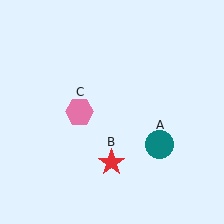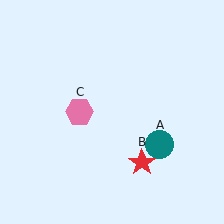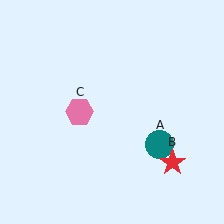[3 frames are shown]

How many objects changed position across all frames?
1 object changed position: red star (object B).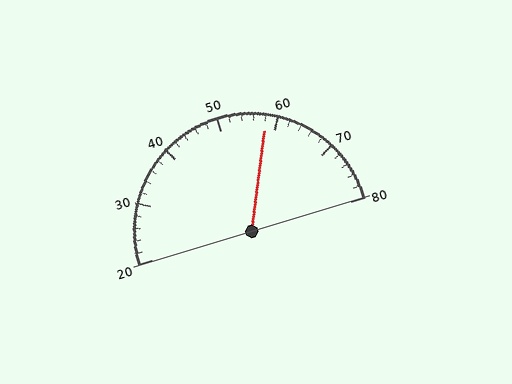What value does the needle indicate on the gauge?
The needle indicates approximately 58.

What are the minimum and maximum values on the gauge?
The gauge ranges from 20 to 80.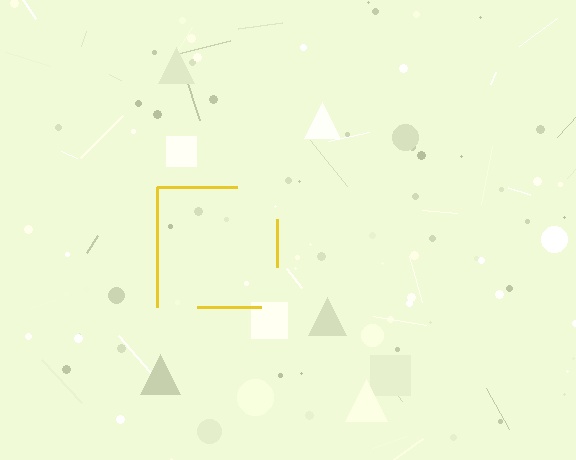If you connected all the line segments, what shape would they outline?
They would outline a square.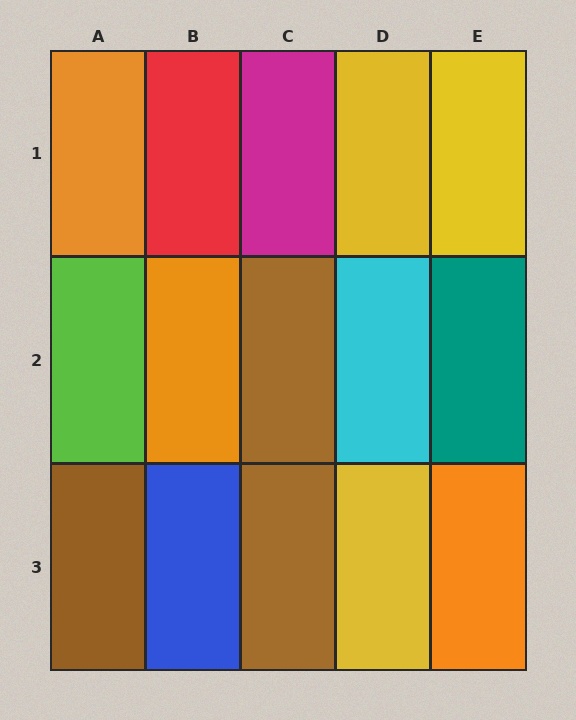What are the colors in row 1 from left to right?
Orange, red, magenta, yellow, yellow.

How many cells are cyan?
1 cell is cyan.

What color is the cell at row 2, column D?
Cyan.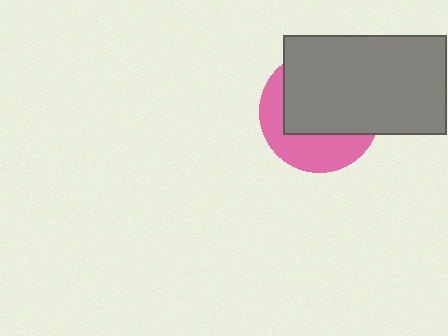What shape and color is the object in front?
The object in front is a gray rectangle.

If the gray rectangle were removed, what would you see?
You would see the complete pink circle.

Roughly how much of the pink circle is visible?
A small part of it is visible (roughly 38%).